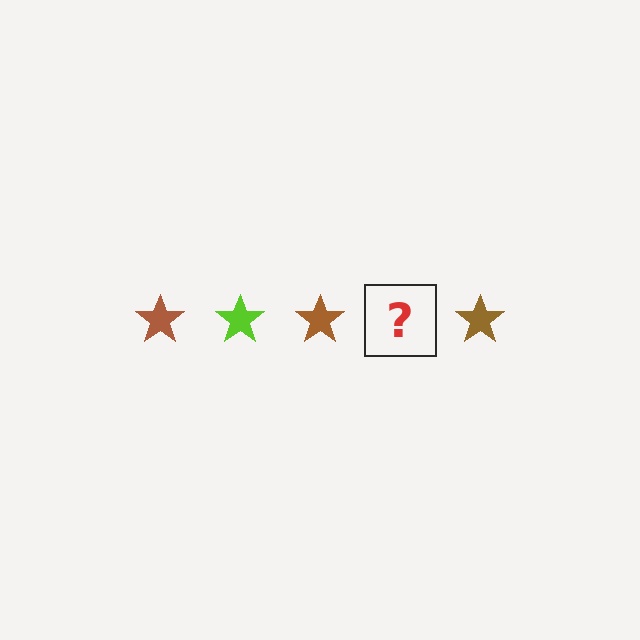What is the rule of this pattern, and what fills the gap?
The rule is that the pattern cycles through brown, lime stars. The gap should be filled with a lime star.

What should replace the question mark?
The question mark should be replaced with a lime star.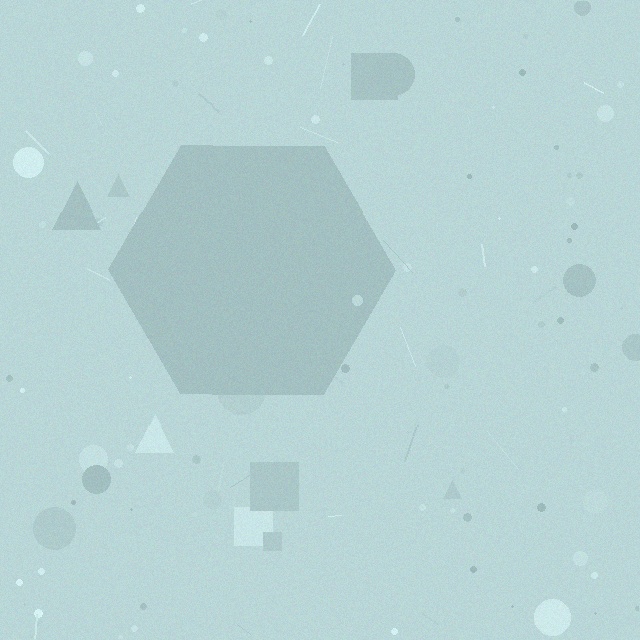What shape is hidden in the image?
A hexagon is hidden in the image.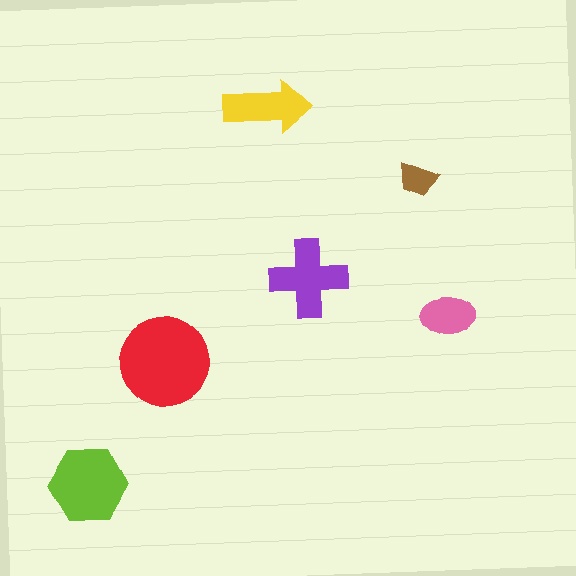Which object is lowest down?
The lime hexagon is bottommost.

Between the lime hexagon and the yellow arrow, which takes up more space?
The lime hexagon.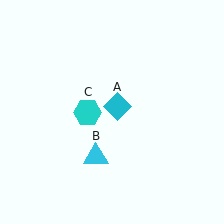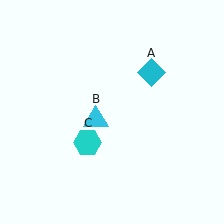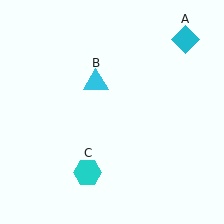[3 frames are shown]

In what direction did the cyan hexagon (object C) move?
The cyan hexagon (object C) moved down.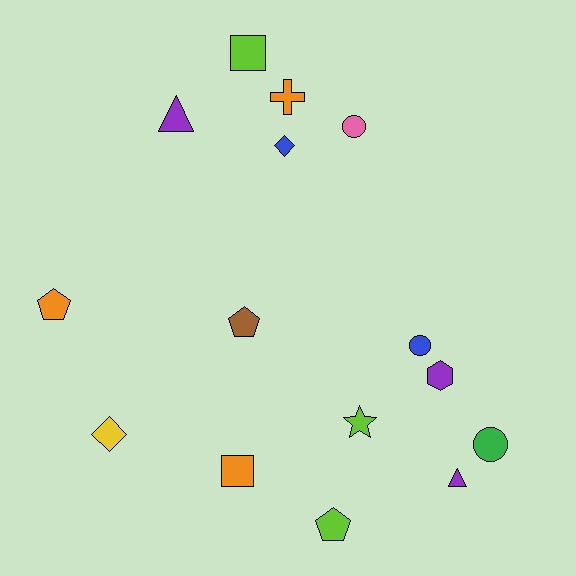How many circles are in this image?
There are 3 circles.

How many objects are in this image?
There are 15 objects.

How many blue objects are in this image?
There are 2 blue objects.